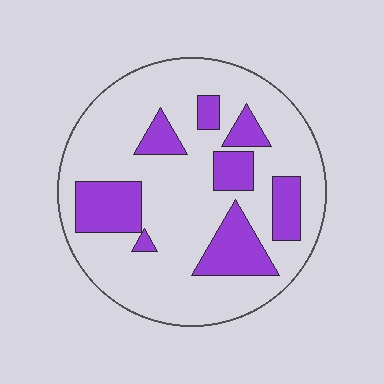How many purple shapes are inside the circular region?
8.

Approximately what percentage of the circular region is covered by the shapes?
Approximately 25%.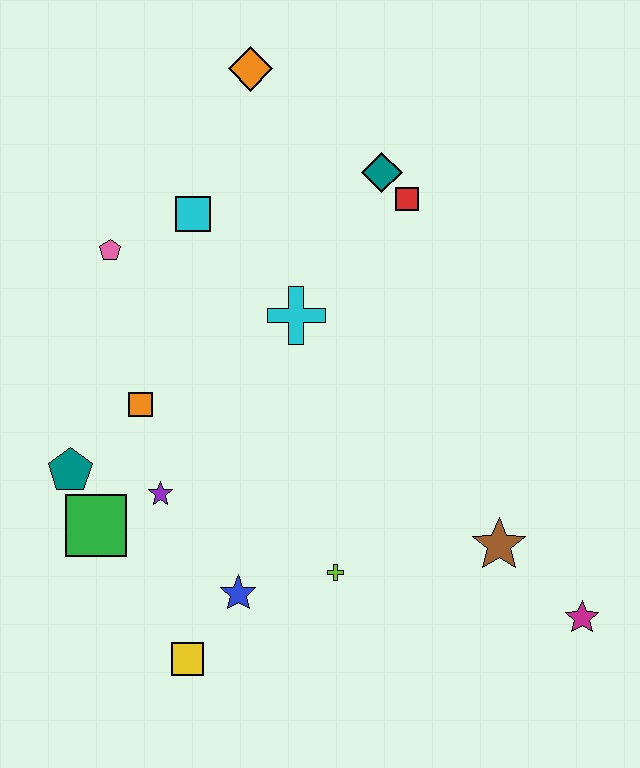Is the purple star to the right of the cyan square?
No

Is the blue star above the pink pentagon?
No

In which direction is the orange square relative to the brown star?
The orange square is to the left of the brown star.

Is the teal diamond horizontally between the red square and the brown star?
No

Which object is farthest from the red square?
The yellow square is farthest from the red square.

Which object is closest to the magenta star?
The brown star is closest to the magenta star.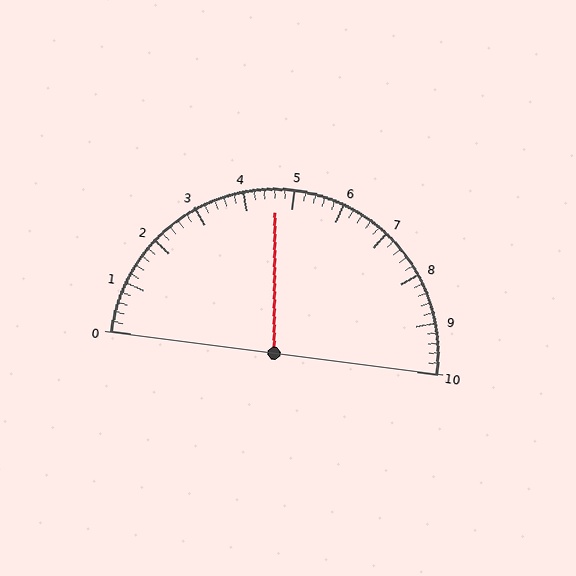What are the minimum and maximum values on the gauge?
The gauge ranges from 0 to 10.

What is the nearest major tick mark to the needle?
The nearest major tick mark is 5.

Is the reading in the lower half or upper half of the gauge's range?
The reading is in the lower half of the range (0 to 10).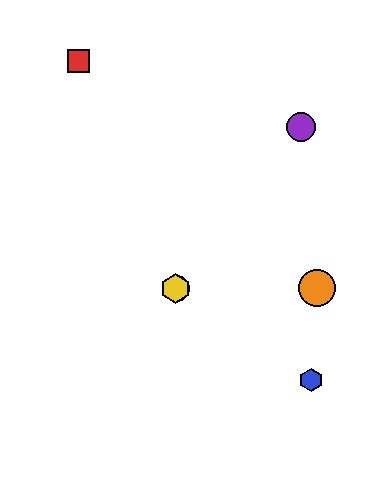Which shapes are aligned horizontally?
The green circle, the yellow hexagon, the orange circle are aligned horizontally.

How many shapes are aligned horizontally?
3 shapes (the green circle, the yellow hexagon, the orange circle) are aligned horizontally.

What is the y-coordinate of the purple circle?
The purple circle is at y≈127.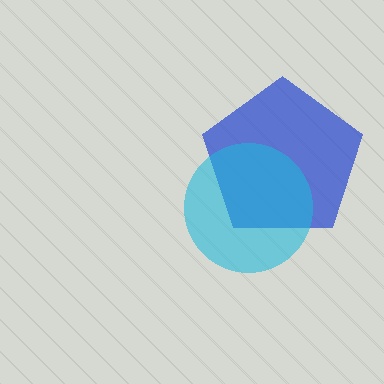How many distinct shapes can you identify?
There are 2 distinct shapes: a blue pentagon, a cyan circle.